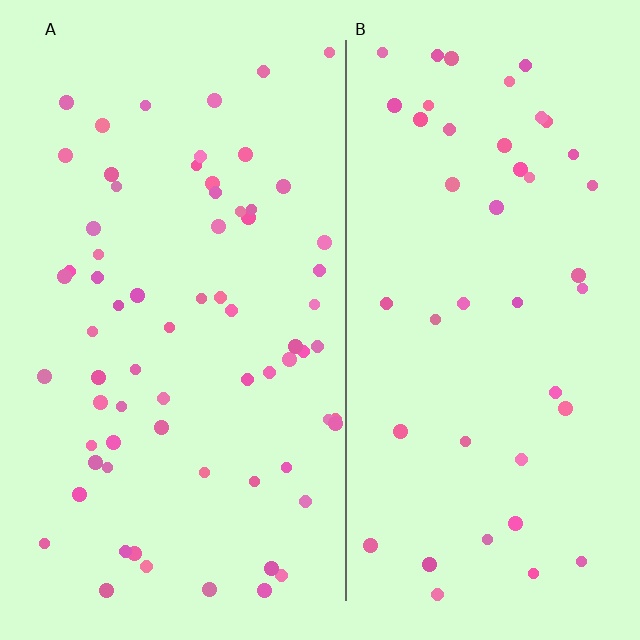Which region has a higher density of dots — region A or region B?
A (the left).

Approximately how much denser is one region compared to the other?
Approximately 1.5× — region A over region B.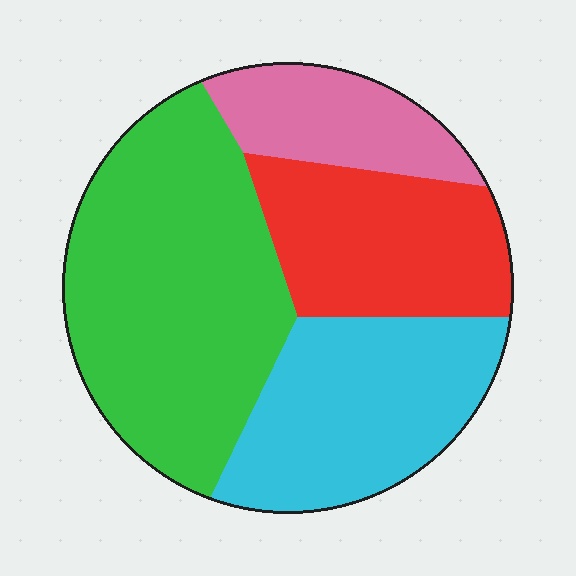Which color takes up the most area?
Green, at roughly 40%.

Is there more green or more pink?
Green.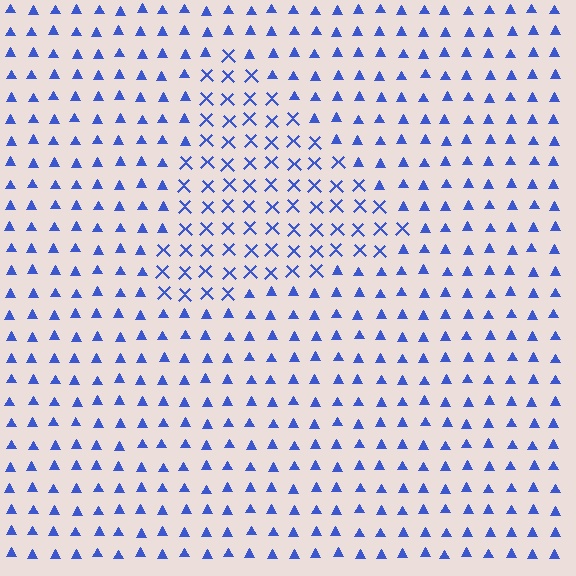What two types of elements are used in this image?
The image uses X marks inside the triangle region and triangles outside it.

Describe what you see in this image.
The image is filled with small blue elements arranged in a uniform grid. A triangle-shaped region contains X marks, while the surrounding area contains triangles. The boundary is defined purely by the change in element shape.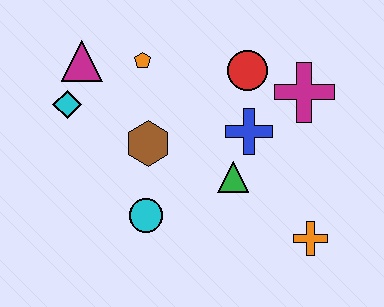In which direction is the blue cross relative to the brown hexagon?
The blue cross is to the right of the brown hexagon.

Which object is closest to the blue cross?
The green triangle is closest to the blue cross.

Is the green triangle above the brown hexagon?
No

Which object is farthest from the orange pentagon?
The orange cross is farthest from the orange pentagon.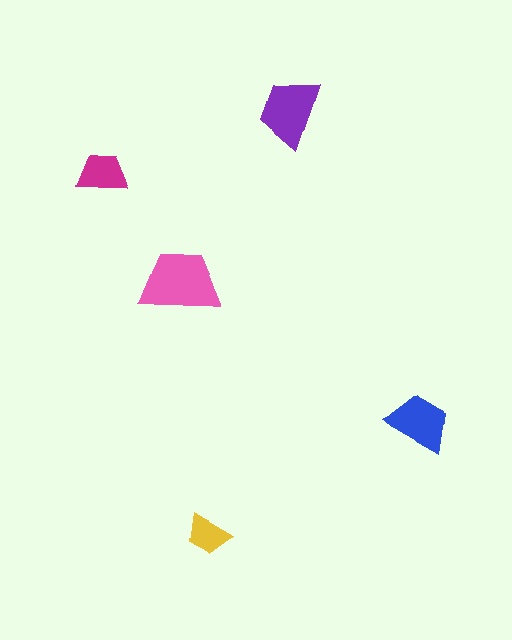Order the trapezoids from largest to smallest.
the pink one, the purple one, the blue one, the magenta one, the yellow one.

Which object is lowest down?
The yellow trapezoid is bottommost.